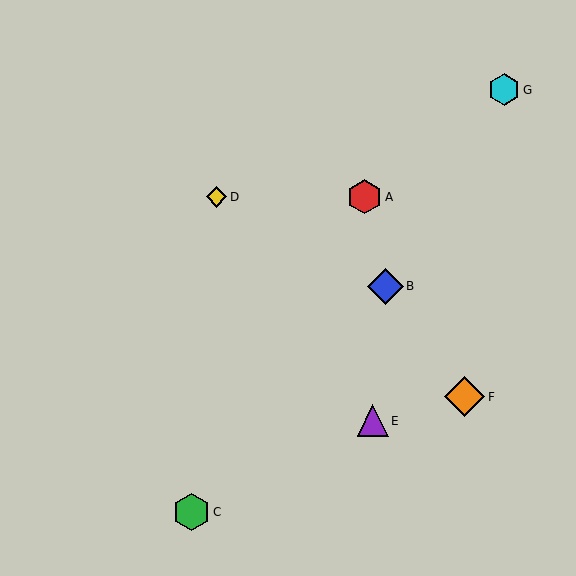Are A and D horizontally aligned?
Yes, both are at y≈197.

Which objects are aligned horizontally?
Objects A, D are aligned horizontally.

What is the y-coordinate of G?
Object G is at y≈90.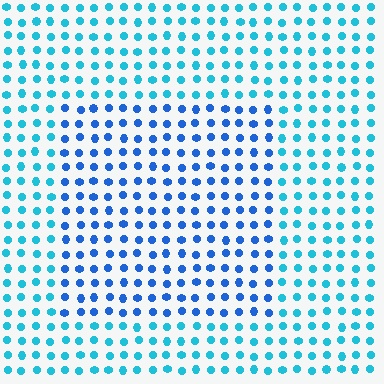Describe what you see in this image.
The image is filled with small cyan elements in a uniform arrangement. A rectangle-shaped region is visible where the elements are tinted to a slightly different hue, forming a subtle color boundary.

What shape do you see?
I see a rectangle.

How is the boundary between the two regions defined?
The boundary is defined purely by a slight shift in hue (about 30 degrees). Spacing, size, and orientation are identical on both sides.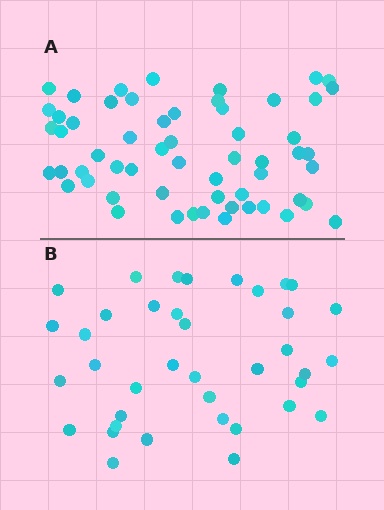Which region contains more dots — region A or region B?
Region A (the top region) has more dots.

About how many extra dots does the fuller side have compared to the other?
Region A has approximately 20 more dots than region B.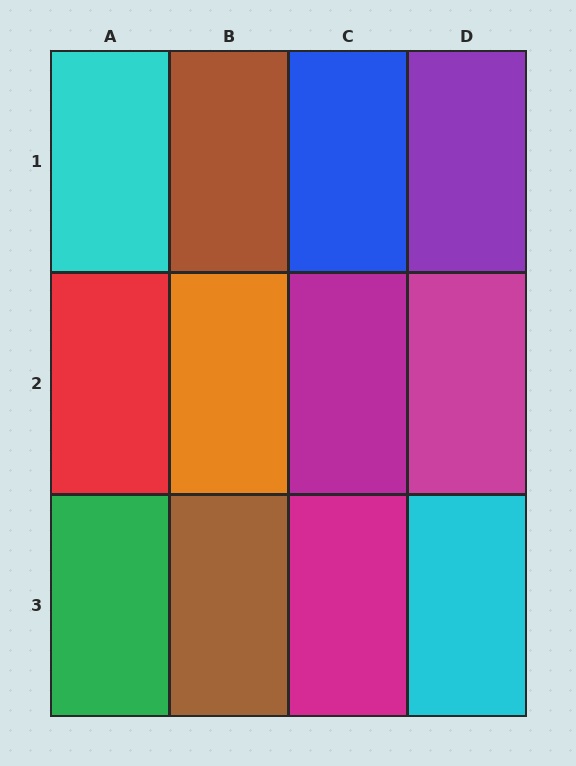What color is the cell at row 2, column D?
Magenta.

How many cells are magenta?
3 cells are magenta.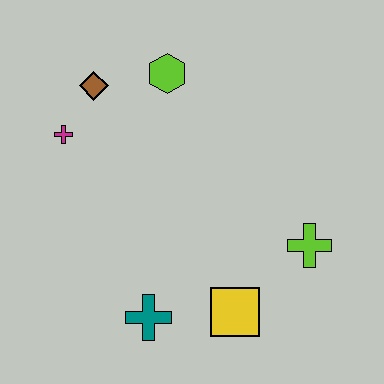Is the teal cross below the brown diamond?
Yes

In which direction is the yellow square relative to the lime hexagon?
The yellow square is below the lime hexagon.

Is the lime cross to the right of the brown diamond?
Yes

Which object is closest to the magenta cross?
The brown diamond is closest to the magenta cross.